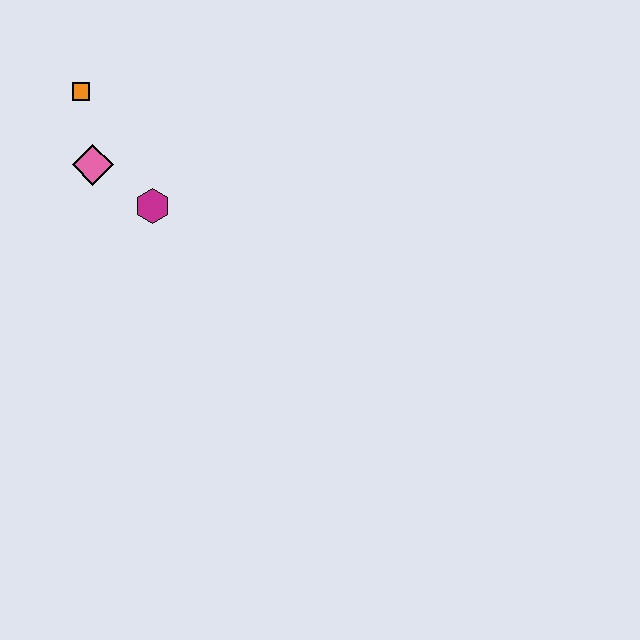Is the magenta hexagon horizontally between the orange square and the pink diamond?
No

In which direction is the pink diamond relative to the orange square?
The pink diamond is below the orange square.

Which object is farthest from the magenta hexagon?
The orange square is farthest from the magenta hexagon.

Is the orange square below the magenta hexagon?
No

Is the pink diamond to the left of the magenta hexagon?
Yes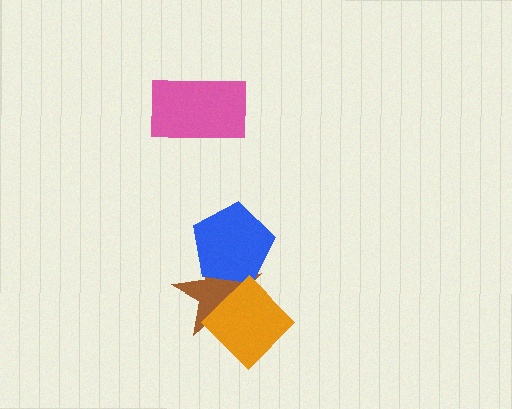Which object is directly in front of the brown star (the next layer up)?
The blue pentagon is directly in front of the brown star.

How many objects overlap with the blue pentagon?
2 objects overlap with the blue pentagon.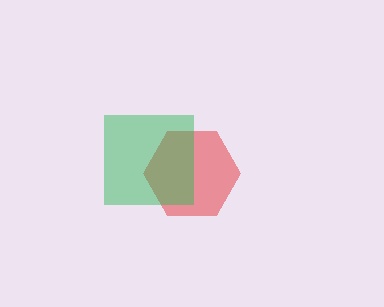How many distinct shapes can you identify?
There are 2 distinct shapes: a red hexagon, a green square.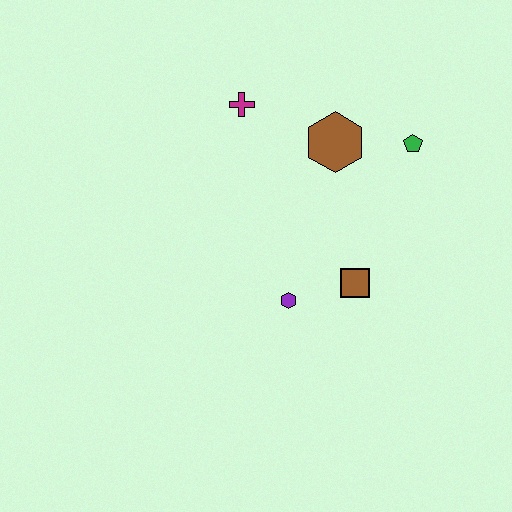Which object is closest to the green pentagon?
The brown hexagon is closest to the green pentagon.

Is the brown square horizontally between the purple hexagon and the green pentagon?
Yes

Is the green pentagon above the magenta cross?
No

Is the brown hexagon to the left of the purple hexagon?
No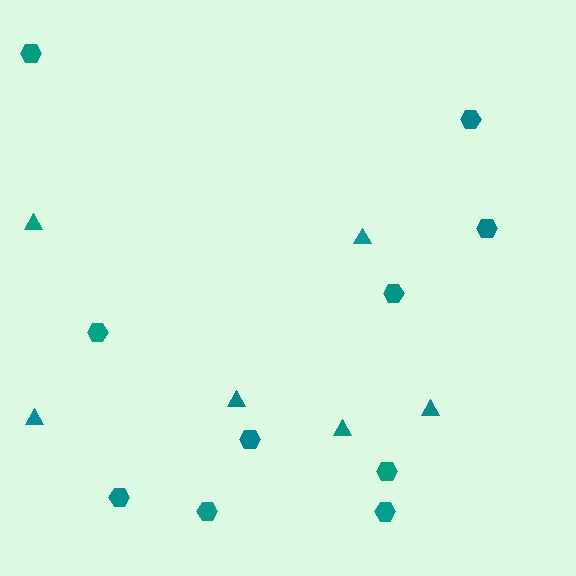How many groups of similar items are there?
There are 2 groups: one group of hexagons (10) and one group of triangles (6).